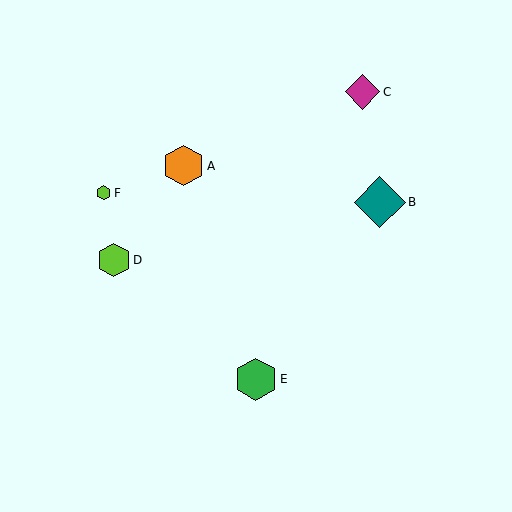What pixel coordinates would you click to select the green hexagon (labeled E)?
Click at (256, 379) to select the green hexagon E.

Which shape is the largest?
The teal diamond (labeled B) is the largest.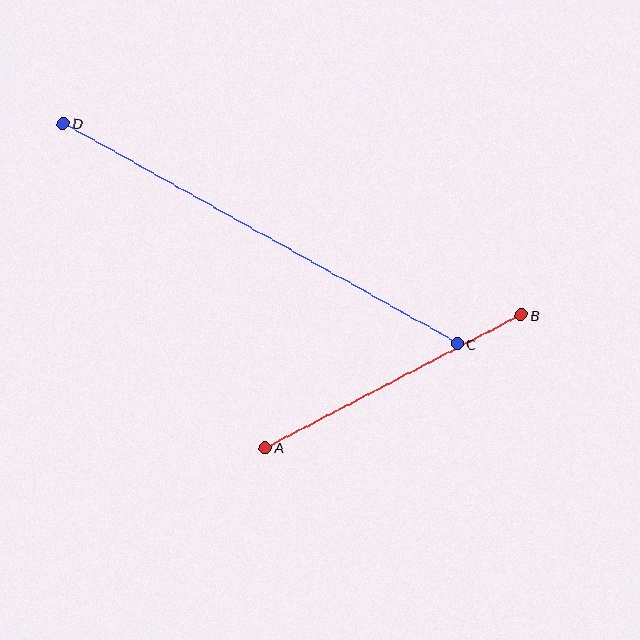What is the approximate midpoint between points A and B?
The midpoint is at approximately (393, 381) pixels.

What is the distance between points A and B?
The distance is approximately 289 pixels.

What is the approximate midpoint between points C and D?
The midpoint is at approximately (260, 233) pixels.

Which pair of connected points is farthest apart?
Points C and D are farthest apart.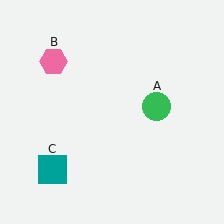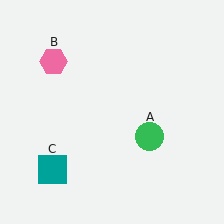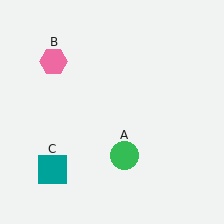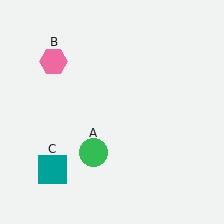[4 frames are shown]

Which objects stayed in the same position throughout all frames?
Pink hexagon (object B) and teal square (object C) remained stationary.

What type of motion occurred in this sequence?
The green circle (object A) rotated clockwise around the center of the scene.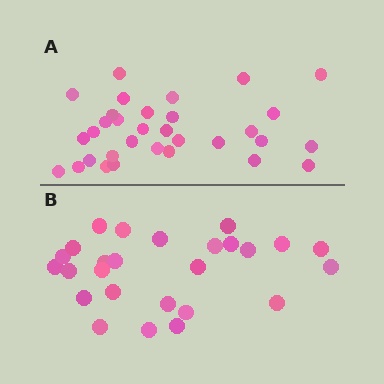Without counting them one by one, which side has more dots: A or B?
Region A (the top region) has more dots.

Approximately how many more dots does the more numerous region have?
Region A has about 6 more dots than region B.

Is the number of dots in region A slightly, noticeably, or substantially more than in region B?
Region A has only slightly more — the two regions are fairly close. The ratio is roughly 1.2 to 1.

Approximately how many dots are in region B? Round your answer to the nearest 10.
About 30 dots. (The exact count is 26, which rounds to 30.)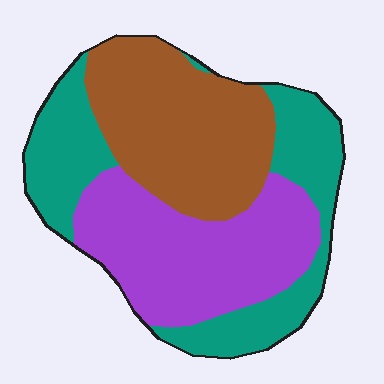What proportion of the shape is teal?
Teal covers 32% of the shape.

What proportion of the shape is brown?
Brown takes up between a quarter and a half of the shape.